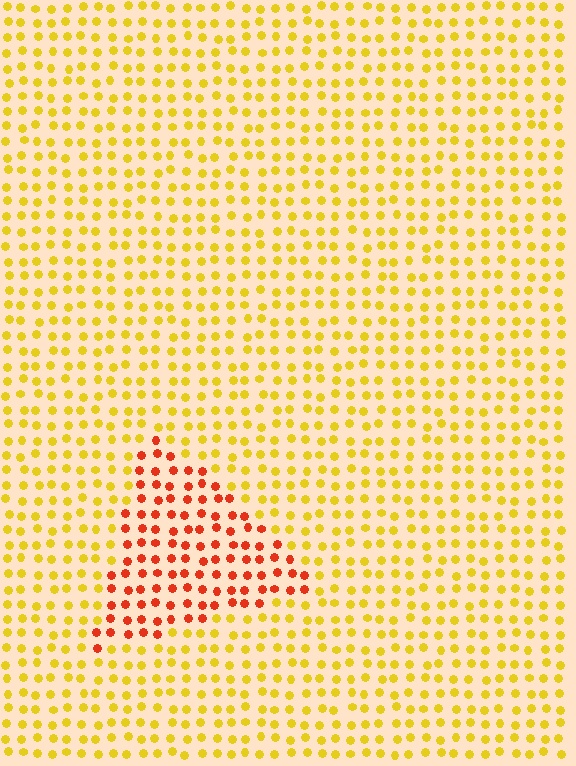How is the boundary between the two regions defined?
The boundary is defined purely by a slight shift in hue (about 47 degrees). Spacing, size, and orientation are identical on both sides.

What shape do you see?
I see a triangle.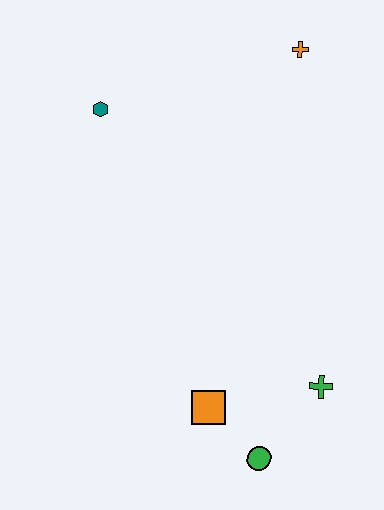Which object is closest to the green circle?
The orange square is closest to the green circle.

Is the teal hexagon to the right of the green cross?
No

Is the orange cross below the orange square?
No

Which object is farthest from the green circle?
The orange cross is farthest from the green circle.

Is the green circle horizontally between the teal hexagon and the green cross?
Yes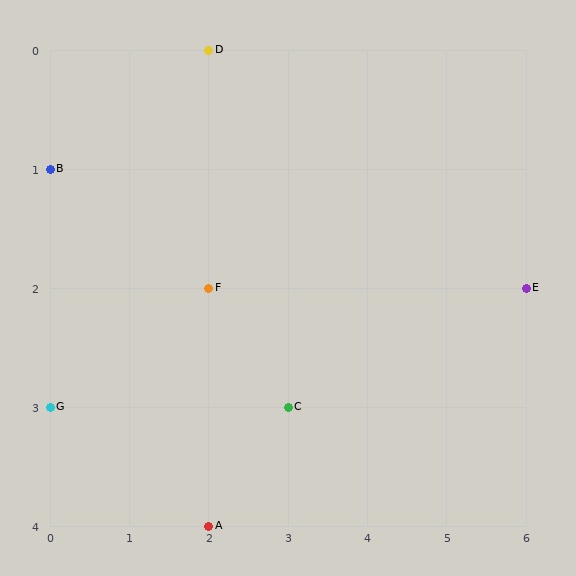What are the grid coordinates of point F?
Point F is at grid coordinates (2, 2).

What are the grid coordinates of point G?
Point G is at grid coordinates (0, 3).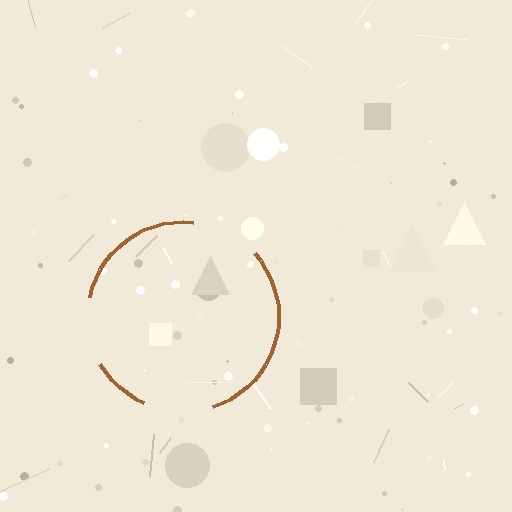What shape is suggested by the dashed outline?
The dashed outline suggests a circle.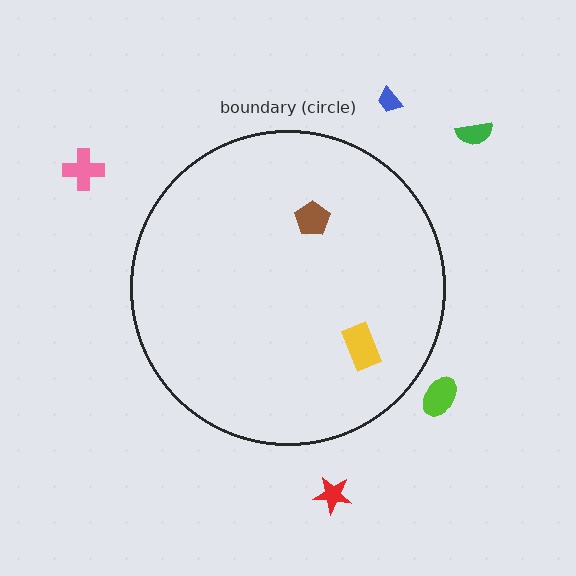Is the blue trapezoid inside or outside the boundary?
Outside.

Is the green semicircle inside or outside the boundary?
Outside.